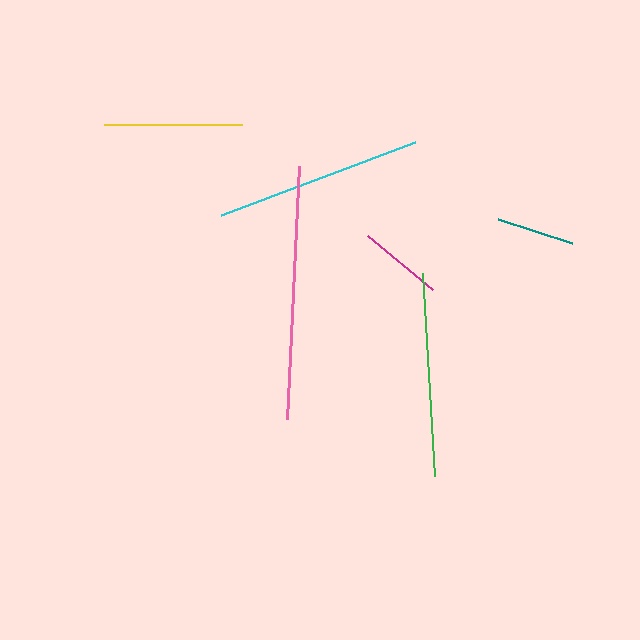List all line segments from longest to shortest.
From longest to shortest: pink, cyan, green, yellow, magenta, teal.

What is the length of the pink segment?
The pink segment is approximately 253 pixels long.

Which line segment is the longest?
The pink line is the longest at approximately 253 pixels.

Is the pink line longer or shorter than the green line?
The pink line is longer than the green line.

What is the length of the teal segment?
The teal segment is approximately 77 pixels long.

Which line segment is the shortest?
The teal line is the shortest at approximately 77 pixels.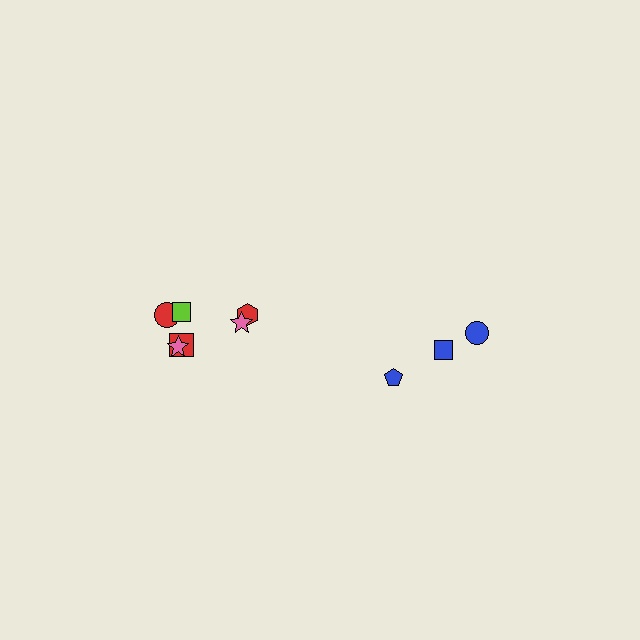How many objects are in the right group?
There are 3 objects.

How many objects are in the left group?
There are 6 objects.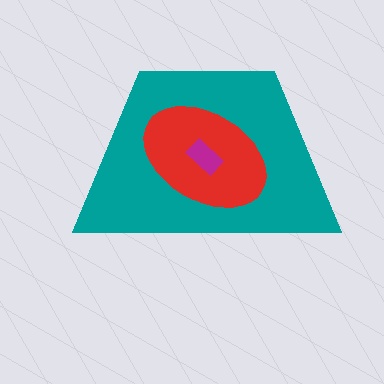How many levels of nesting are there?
3.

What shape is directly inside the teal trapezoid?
The red ellipse.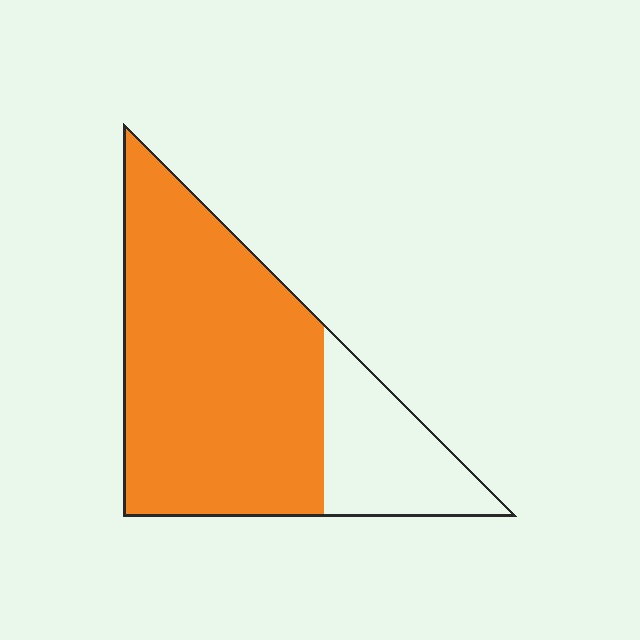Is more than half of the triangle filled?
Yes.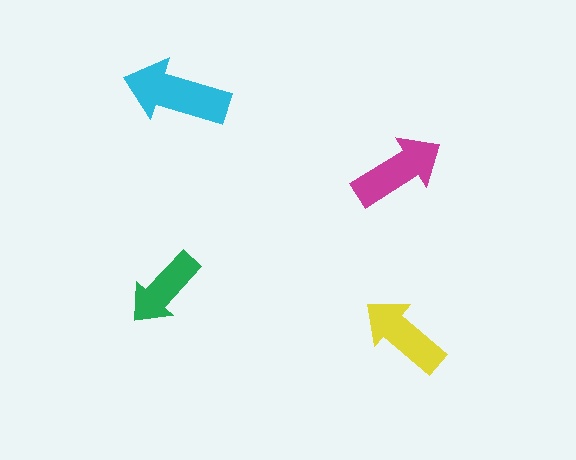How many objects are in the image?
There are 4 objects in the image.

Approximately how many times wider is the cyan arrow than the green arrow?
About 1.5 times wider.